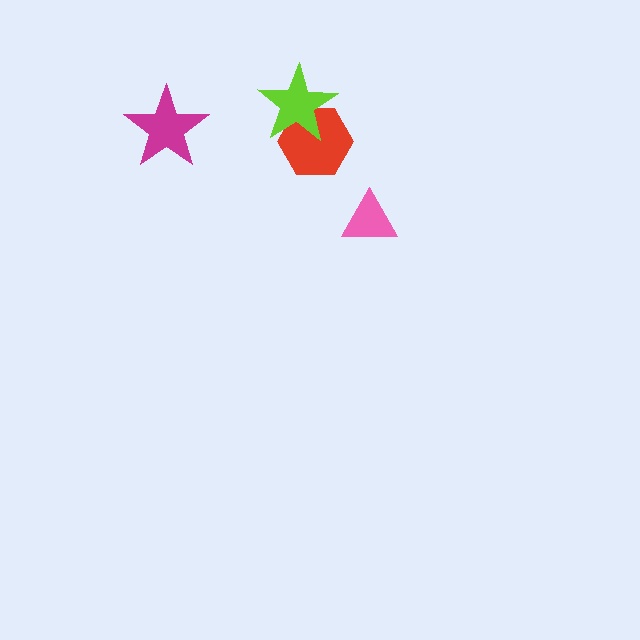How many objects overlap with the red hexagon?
1 object overlaps with the red hexagon.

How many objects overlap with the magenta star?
0 objects overlap with the magenta star.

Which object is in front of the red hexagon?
The lime star is in front of the red hexagon.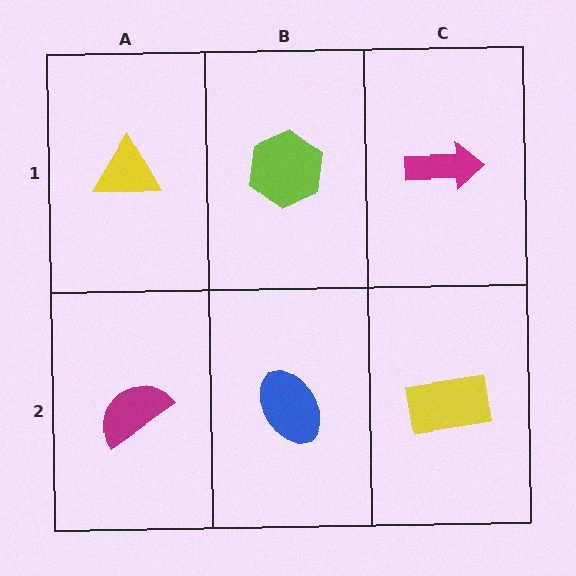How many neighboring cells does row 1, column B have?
3.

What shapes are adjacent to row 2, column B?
A lime hexagon (row 1, column B), a magenta semicircle (row 2, column A), a yellow rectangle (row 2, column C).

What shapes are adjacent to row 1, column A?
A magenta semicircle (row 2, column A), a lime hexagon (row 1, column B).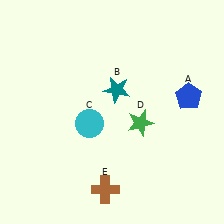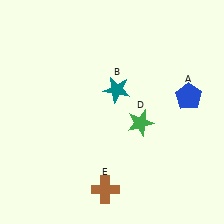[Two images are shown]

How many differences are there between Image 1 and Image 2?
There is 1 difference between the two images.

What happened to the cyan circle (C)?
The cyan circle (C) was removed in Image 2. It was in the bottom-left area of Image 1.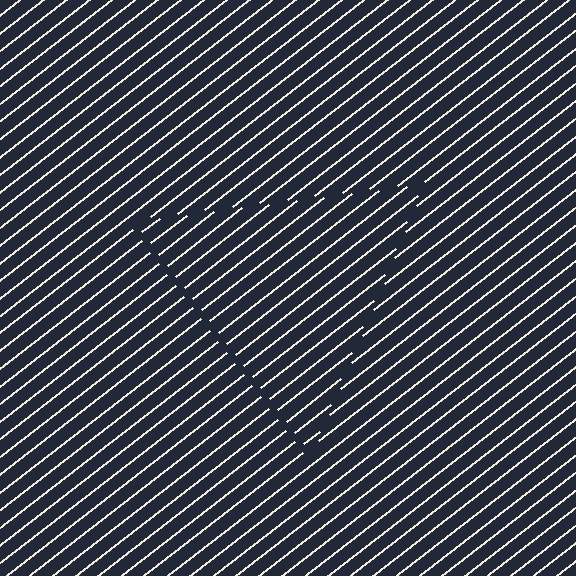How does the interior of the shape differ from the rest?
The interior of the shape contains the same grating, shifted by half a period — the contour is defined by the phase discontinuity where line-ends from the inner and outer gratings abut.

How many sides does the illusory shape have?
3 sides — the line-ends trace a triangle.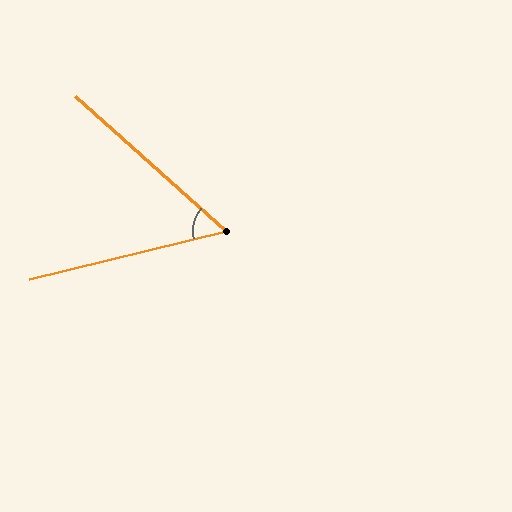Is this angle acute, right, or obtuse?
It is acute.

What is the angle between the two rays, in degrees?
Approximately 56 degrees.